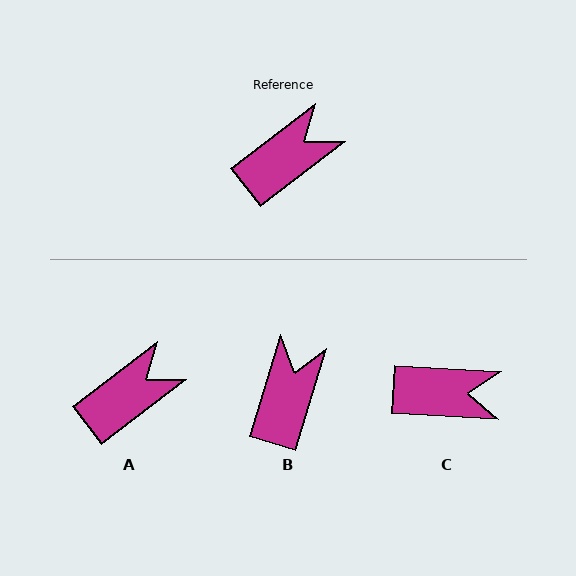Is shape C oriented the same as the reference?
No, it is off by about 41 degrees.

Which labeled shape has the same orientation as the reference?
A.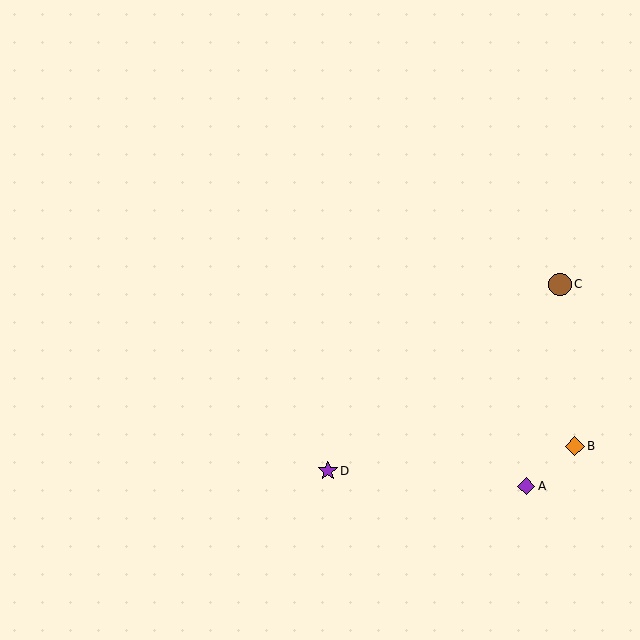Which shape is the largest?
The brown circle (labeled C) is the largest.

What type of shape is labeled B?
Shape B is an orange diamond.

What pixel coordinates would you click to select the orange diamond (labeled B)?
Click at (575, 446) to select the orange diamond B.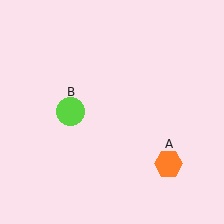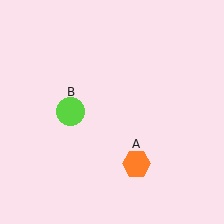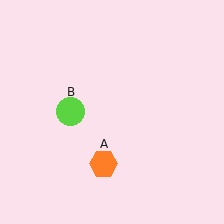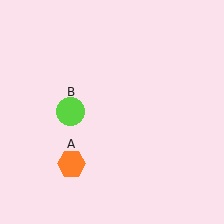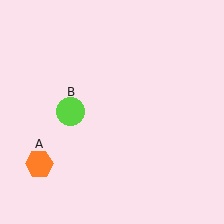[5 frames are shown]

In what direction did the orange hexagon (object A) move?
The orange hexagon (object A) moved left.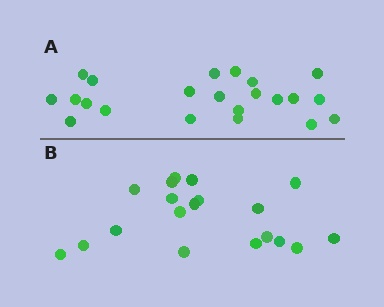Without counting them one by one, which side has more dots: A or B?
Region A (the top region) has more dots.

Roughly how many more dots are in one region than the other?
Region A has just a few more — roughly 2 or 3 more dots than region B.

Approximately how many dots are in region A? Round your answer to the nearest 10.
About 20 dots. (The exact count is 22, which rounds to 20.)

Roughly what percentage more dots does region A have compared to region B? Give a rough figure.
About 15% more.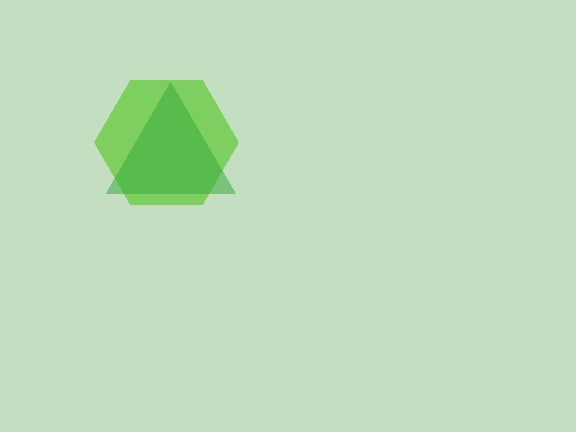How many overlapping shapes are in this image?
There are 2 overlapping shapes in the image.